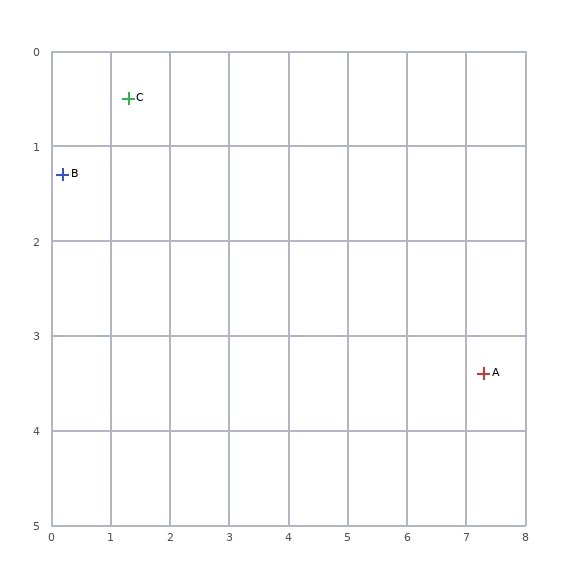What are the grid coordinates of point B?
Point B is at approximately (0.2, 1.3).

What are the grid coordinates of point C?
Point C is at approximately (1.3, 0.5).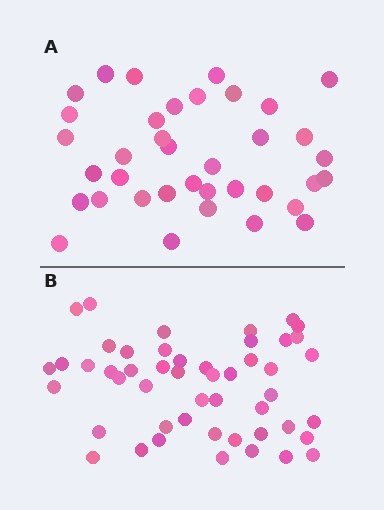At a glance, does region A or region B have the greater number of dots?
Region B (the bottom region) has more dots.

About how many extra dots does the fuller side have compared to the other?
Region B has roughly 12 or so more dots than region A.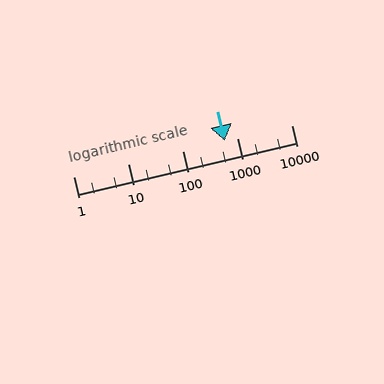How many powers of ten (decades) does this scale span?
The scale spans 4 decades, from 1 to 10000.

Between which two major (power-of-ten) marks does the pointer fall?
The pointer is between 100 and 1000.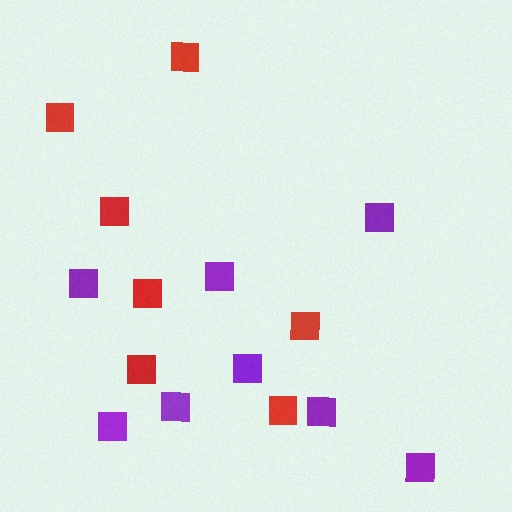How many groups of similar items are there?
There are 2 groups: one group of purple squares (8) and one group of red squares (7).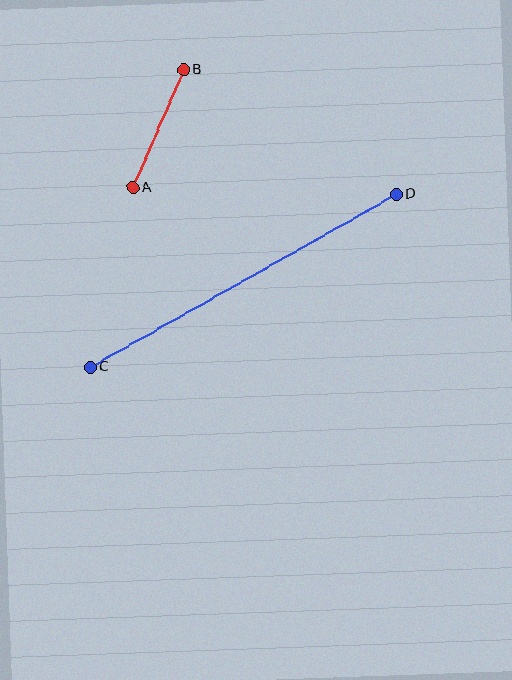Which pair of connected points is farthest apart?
Points C and D are farthest apart.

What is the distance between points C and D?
The distance is approximately 352 pixels.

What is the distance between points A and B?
The distance is approximately 128 pixels.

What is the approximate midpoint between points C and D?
The midpoint is at approximately (243, 281) pixels.